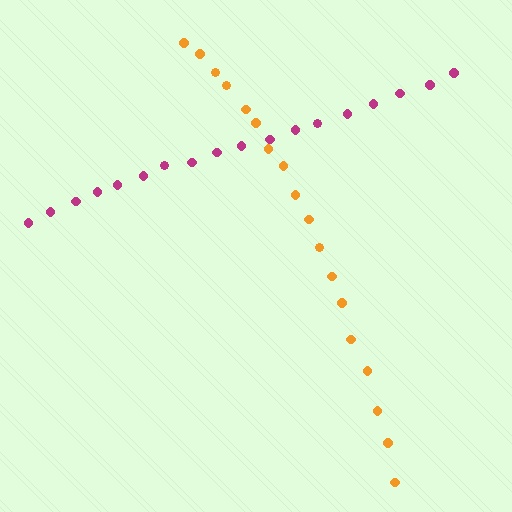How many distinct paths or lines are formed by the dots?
There are 2 distinct paths.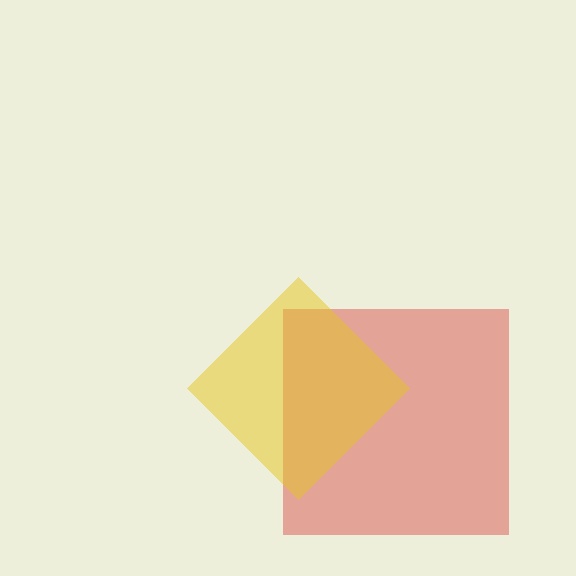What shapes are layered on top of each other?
The layered shapes are: a red square, a yellow diamond.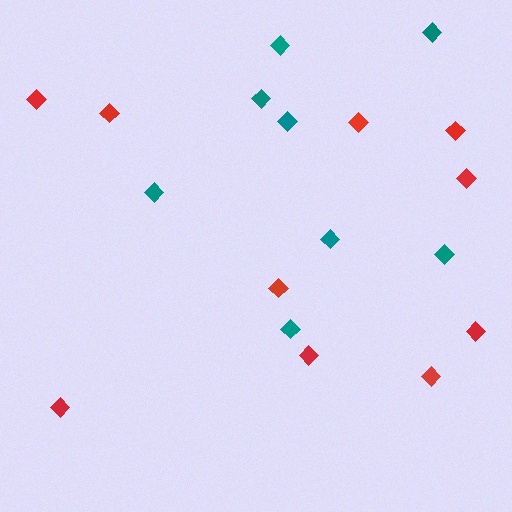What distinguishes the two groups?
There are 2 groups: one group of teal diamonds (8) and one group of red diamonds (10).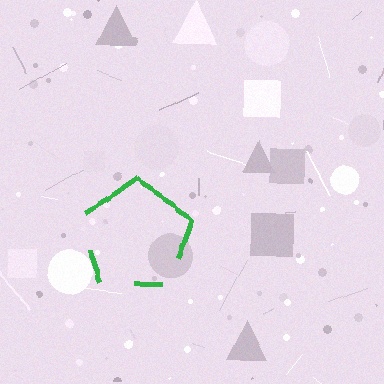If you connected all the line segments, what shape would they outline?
They would outline a pentagon.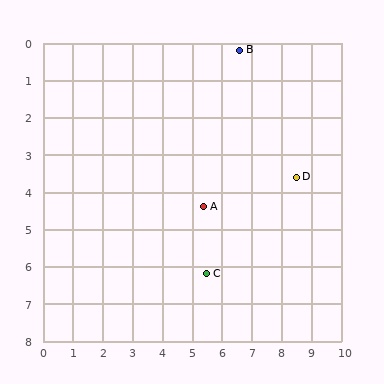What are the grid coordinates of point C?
Point C is at approximately (5.5, 6.2).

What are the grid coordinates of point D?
Point D is at approximately (8.5, 3.6).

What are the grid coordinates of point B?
Point B is at approximately (6.6, 0.2).